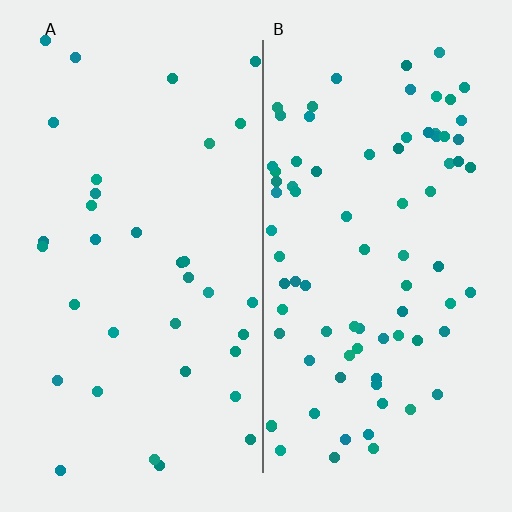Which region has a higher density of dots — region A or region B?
B (the right).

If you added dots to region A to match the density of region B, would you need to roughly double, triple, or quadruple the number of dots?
Approximately double.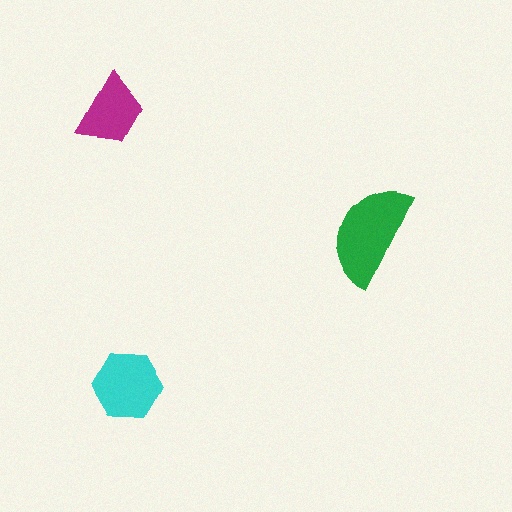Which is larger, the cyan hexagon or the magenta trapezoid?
The cyan hexagon.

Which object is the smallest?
The magenta trapezoid.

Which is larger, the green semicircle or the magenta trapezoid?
The green semicircle.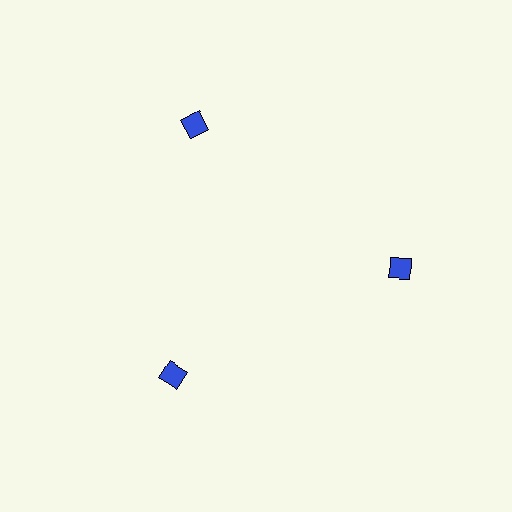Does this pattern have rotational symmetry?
Yes, this pattern has 3-fold rotational symmetry. It looks the same after rotating 120 degrees around the center.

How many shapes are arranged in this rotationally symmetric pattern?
There are 3 shapes, arranged in 3 groups of 1.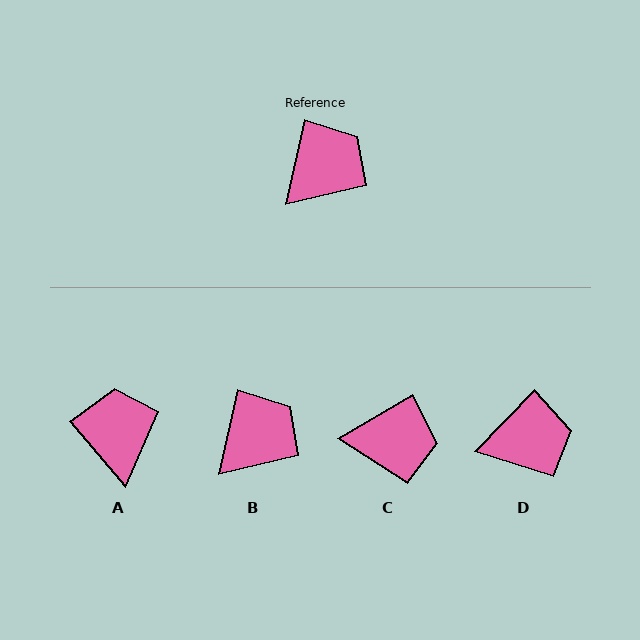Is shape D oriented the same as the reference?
No, it is off by about 31 degrees.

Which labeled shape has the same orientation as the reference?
B.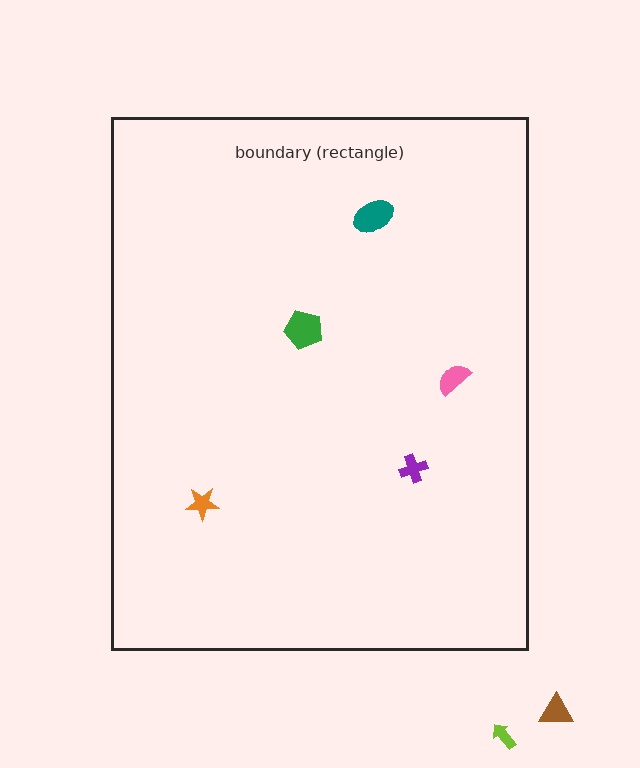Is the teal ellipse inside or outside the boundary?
Inside.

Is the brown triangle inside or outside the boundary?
Outside.